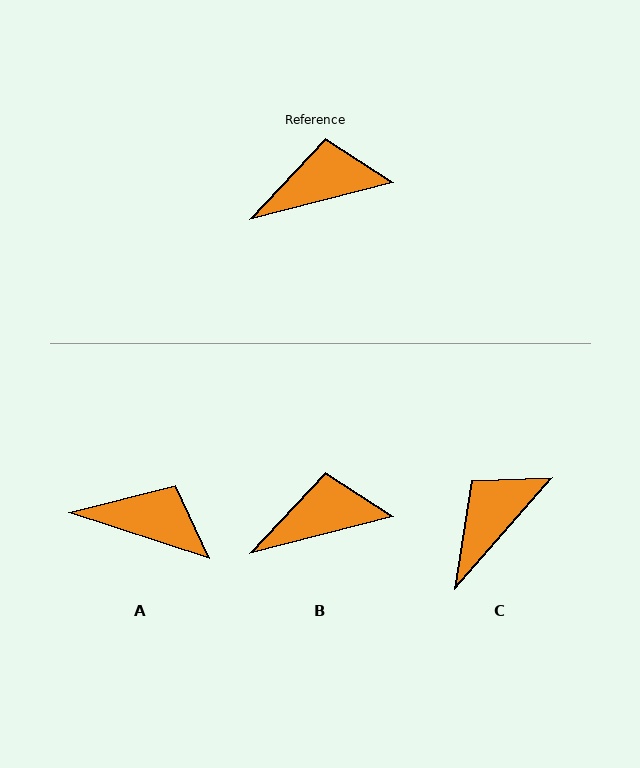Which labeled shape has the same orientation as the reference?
B.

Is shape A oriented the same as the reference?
No, it is off by about 33 degrees.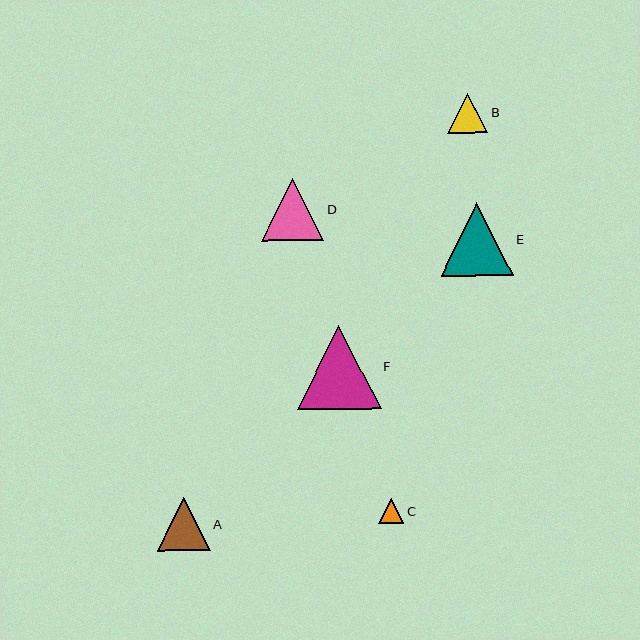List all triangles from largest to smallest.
From largest to smallest: F, E, D, A, B, C.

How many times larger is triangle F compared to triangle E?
Triangle F is approximately 1.2 times the size of triangle E.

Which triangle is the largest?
Triangle F is the largest with a size of approximately 84 pixels.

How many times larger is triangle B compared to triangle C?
Triangle B is approximately 1.6 times the size of triangle C.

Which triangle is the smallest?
Triangle C is the smallest with a size of approximately 25 pixels.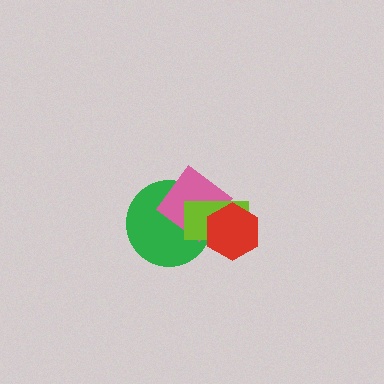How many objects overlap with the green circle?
3 objects overlap with the green circle.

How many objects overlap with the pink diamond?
3 objects overlap with the pink diamond.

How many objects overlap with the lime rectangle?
3 objects overlap with the lime rectangle.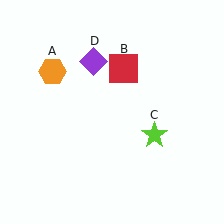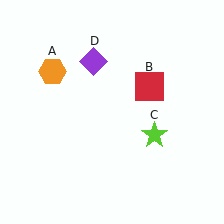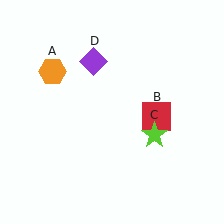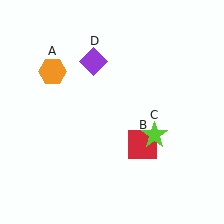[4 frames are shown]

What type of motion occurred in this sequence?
The red square (object B) rotated clockwise around the center of the scene.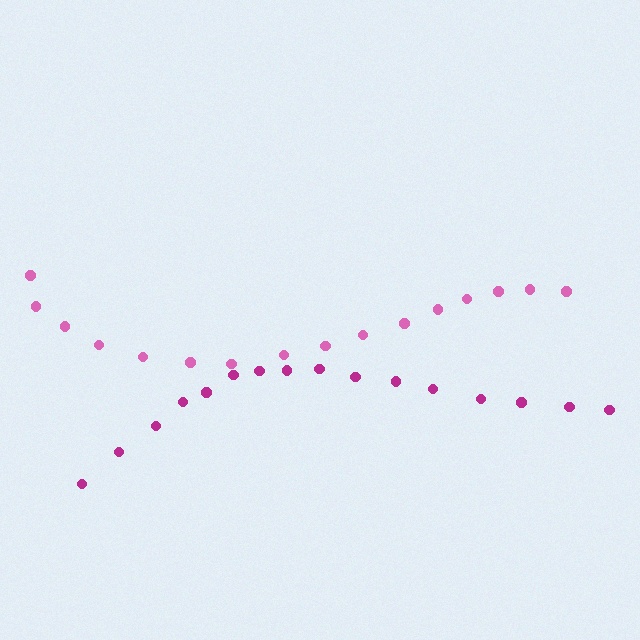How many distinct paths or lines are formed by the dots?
There are 2 distinct paths.